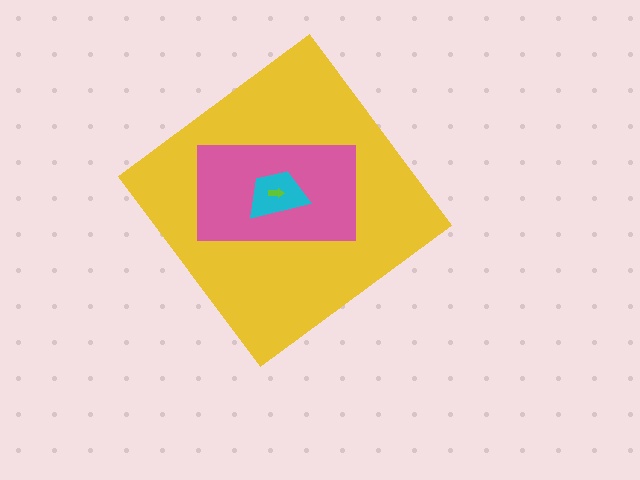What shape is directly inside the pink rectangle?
The cyan trapezoid.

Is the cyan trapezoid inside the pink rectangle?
Yes.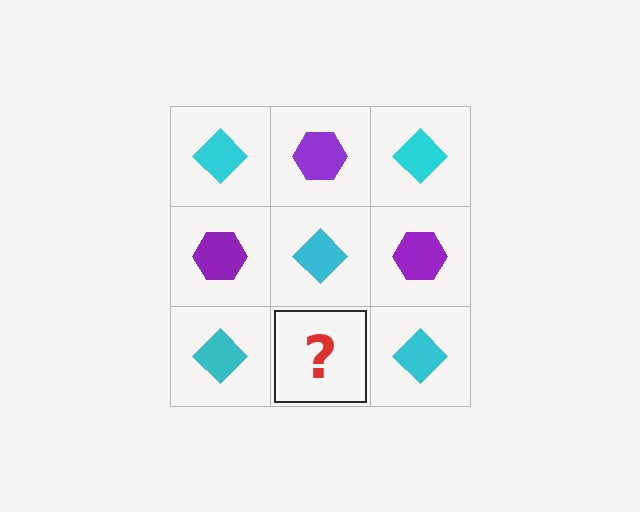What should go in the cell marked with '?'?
The missing cell should contain a purple hexagon.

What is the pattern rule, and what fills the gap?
The rule is that it alternates cyan diamond and purple hexagon in a checkerboard pattern. The gap should be filled with a purple hexagon.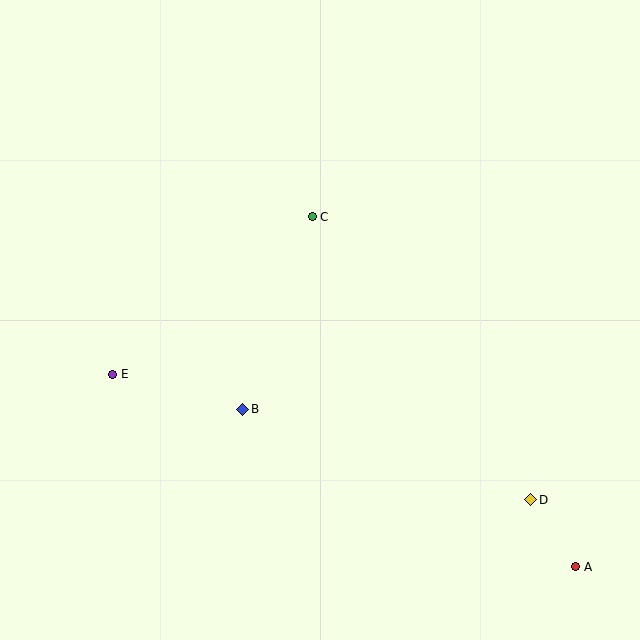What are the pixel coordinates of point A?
Point A is at (576, 567).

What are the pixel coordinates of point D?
Point D is at (531, 500).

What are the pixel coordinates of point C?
Point C is at (312, 217).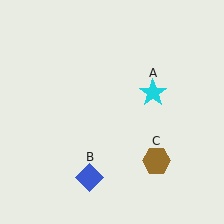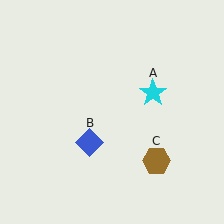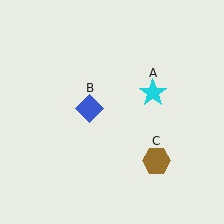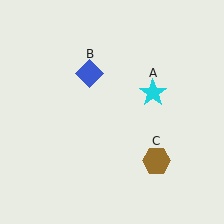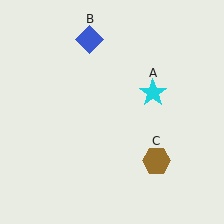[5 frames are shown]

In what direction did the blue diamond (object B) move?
The blue diamond (object B) moved up.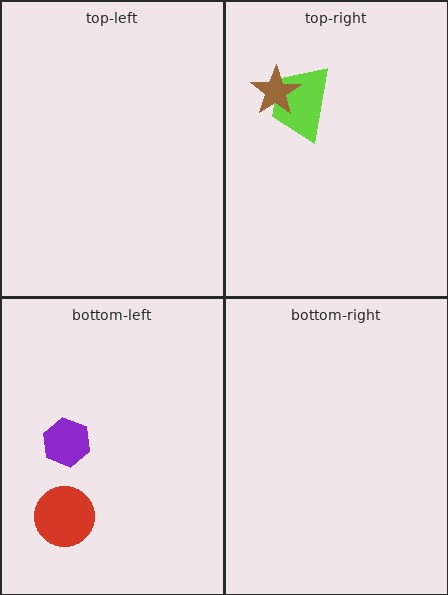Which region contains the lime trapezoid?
The top-right region.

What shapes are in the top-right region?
The lime trapezoid, the brown star.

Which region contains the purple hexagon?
The bottom-left region.